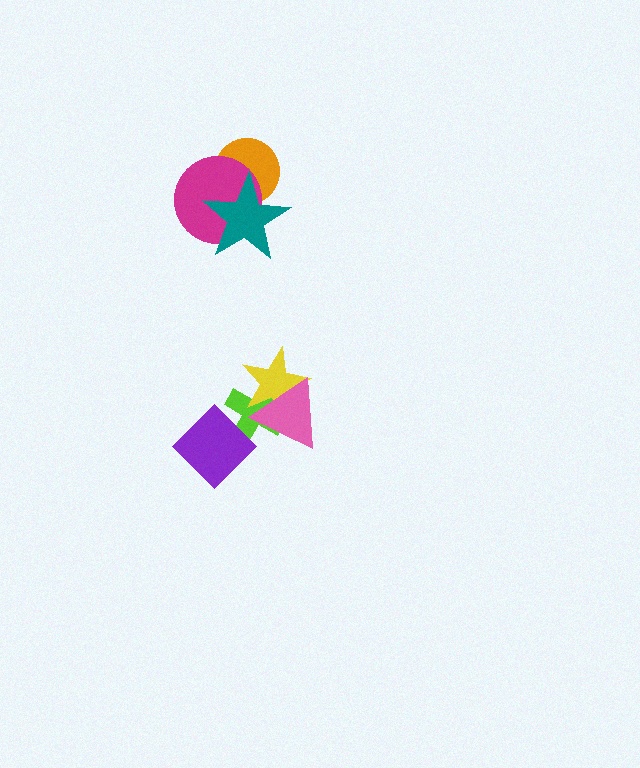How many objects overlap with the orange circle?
2 objects overlap with the orange circle.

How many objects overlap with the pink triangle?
2 objects overlap with the pink triangle.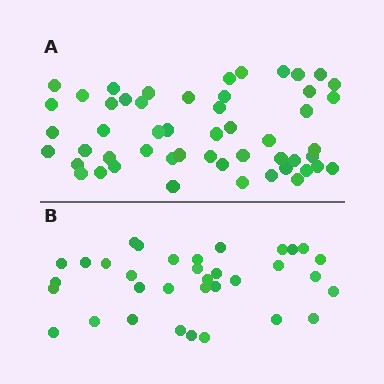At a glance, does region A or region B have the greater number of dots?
Region A (the top region) has more dots.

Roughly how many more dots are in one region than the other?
Region A has approximately 20 more dots than region B.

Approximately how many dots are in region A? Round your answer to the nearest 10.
About 50 dots. (The exact count is 52, which rounds to 50.)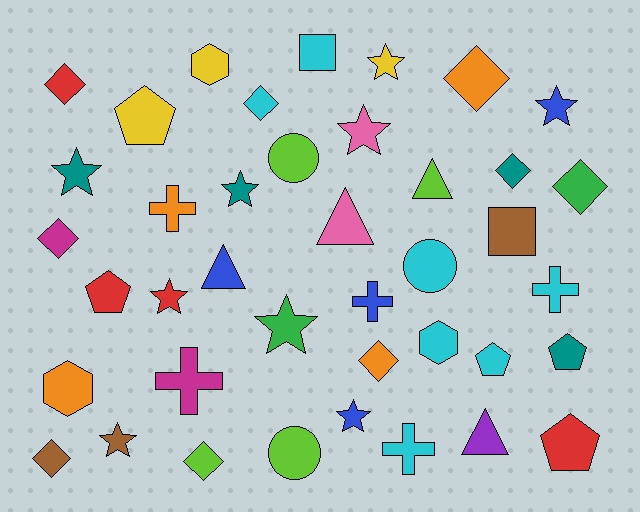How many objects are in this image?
There are 40 objects.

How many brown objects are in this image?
There are 3 brown objects.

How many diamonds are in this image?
There are 9 diamonds.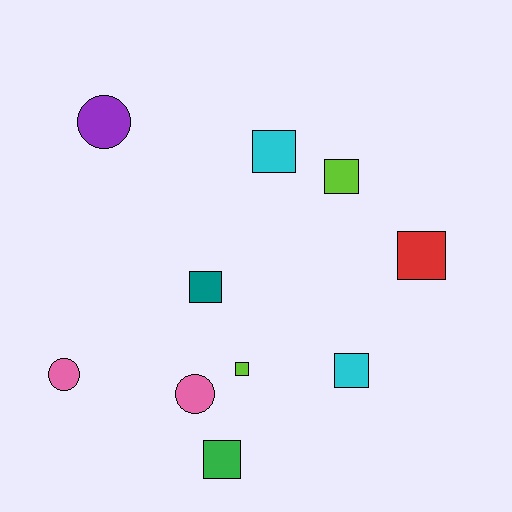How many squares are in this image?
There are 7 squares.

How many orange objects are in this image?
There are no orange objects.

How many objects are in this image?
There are 10 objects.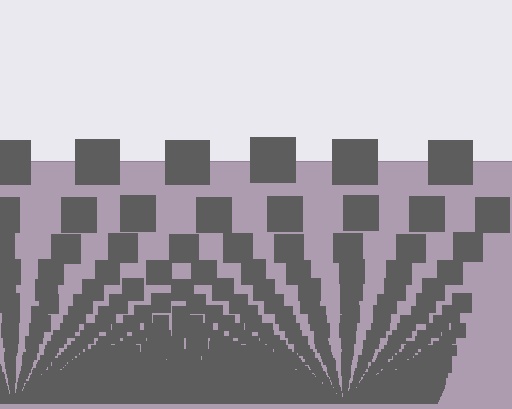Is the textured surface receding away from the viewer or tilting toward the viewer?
The surface appears to tilt toward the viewer. Texture elements get larger and sparser toward the top.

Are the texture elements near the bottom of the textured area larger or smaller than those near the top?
Smaller. The gradient is inverted — elements near the bottom are smaller and denser.